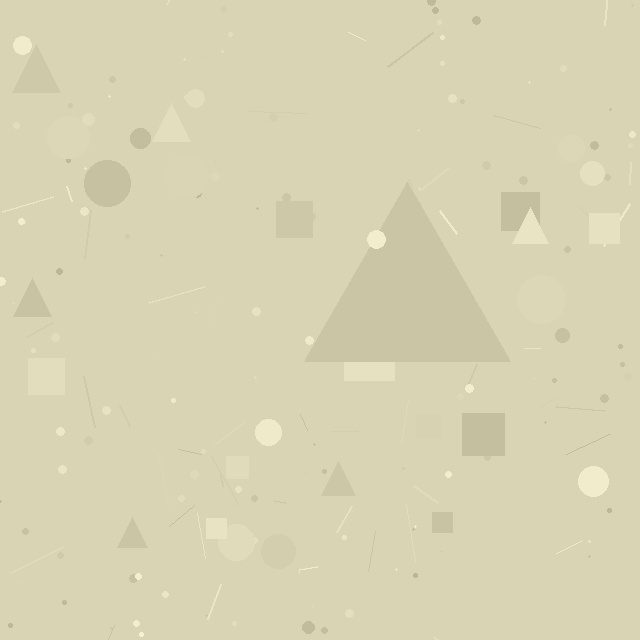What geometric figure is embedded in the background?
A triangle is embedded in the background.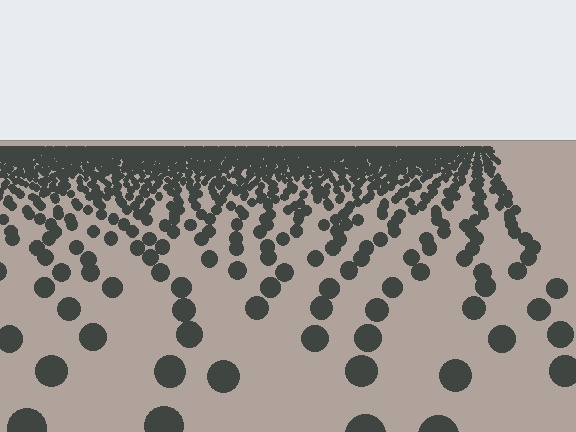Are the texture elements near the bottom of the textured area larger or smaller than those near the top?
Larger. Near the bottom, elements are closer to the viewer and appear at a bigger on-screen size.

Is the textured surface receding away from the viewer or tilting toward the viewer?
The surface is receding away from the viewer. Texture elements get smaller and denser toward the top.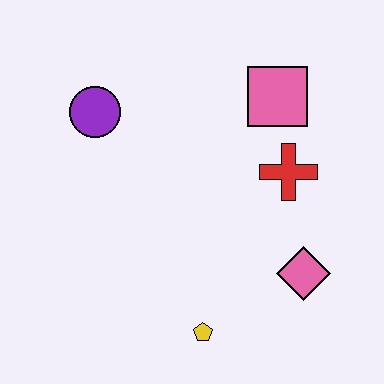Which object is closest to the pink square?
The red cross is closest to the pink square.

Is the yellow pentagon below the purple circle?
Yes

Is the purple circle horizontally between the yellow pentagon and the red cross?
No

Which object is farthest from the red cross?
The purple circle is farthest from the red cross.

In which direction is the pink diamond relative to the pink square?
The pink diamond is below the pink square.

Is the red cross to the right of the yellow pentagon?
Yes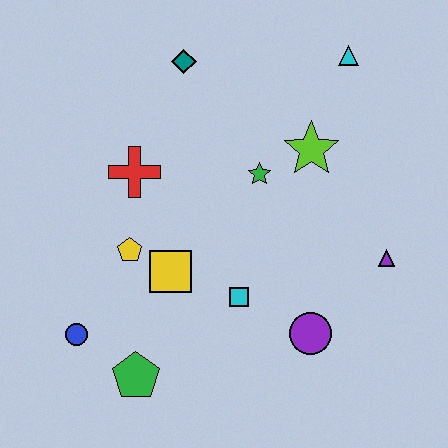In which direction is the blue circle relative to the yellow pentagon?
The blue circle is below the yellow pentagon.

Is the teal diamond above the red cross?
Yes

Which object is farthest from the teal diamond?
The green pentagon is farthest from the teal diamond.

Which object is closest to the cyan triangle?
The lime star is closest to the cyan triangle.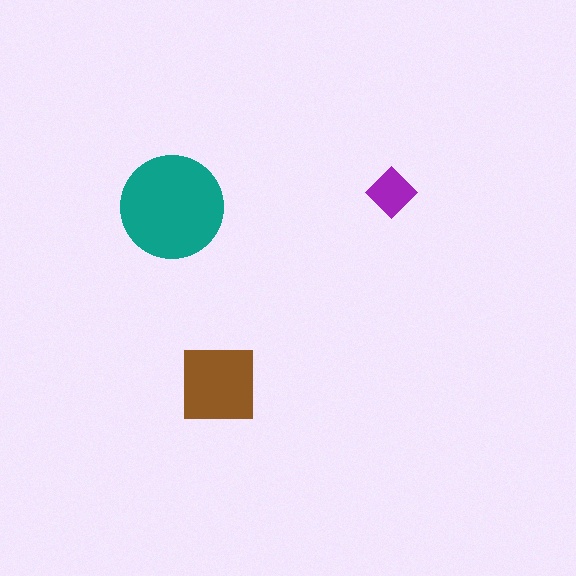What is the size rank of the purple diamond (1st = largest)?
3rd.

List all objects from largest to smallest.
The teal circle, the brown square, the purple diamond.